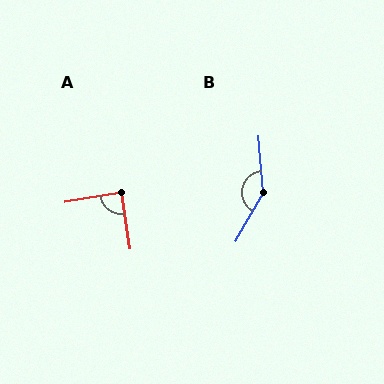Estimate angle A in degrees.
Approximately 89 degrees.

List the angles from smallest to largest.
A (89°), B (145°).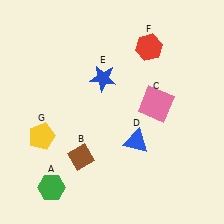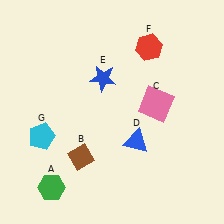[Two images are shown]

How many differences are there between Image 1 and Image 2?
There is 1 difference between the two images.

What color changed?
The pentagon (G) changed from yellow in Image 1 to cyan in Image 2.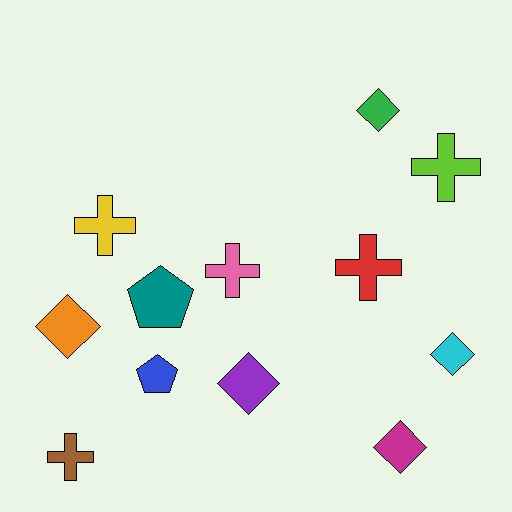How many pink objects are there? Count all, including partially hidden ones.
There is 1 pink object.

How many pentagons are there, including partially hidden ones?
There are 2 pentagons.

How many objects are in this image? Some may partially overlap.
There are 12 objects.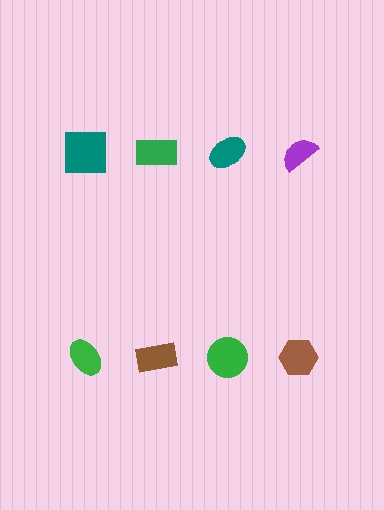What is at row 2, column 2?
A brown rectangle.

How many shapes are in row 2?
4 shapes.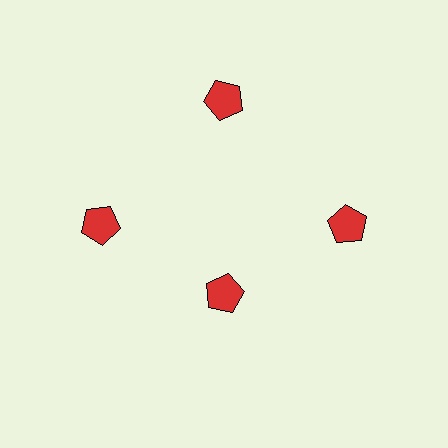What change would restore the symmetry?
The symmetry would be restored by moving it outward, back onto the ring so that all 4 pentagons sit at equal angles and equal distance from the center.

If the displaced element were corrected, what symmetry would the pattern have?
It would have 4-fold rotational symmetry — the pattern would map onto itself every 90 degrees.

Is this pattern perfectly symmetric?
No. The 4 red pentagons are arranged in a ring, but one element near the 6 o'clock position is pulled inward toward the center, breaking the 4-fold rotational symmetry.